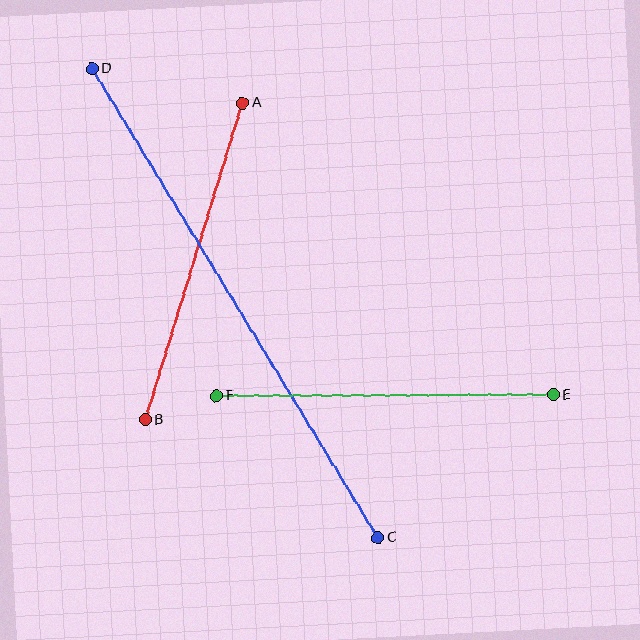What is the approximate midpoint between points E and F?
The midpoint is at approximately (385, 395) pixels.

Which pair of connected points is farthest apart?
Points C and D are farthest apart.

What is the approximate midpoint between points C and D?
The midpoint is at approximately (235, 303) pixels.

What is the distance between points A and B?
The distance is approximately 332 pixels.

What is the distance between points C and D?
The distance is approximately 549 pixels.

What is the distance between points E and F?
The distance is approximately 337 pixels.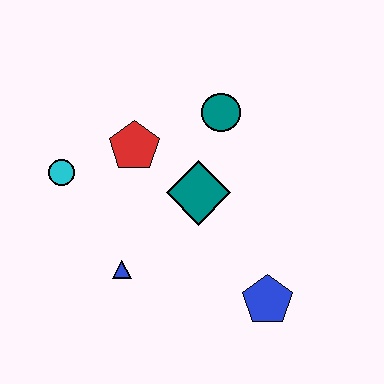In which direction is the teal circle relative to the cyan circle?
The teal circle is to the right of the cyan circle.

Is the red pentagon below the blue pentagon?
No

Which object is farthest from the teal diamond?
The cyan circle is farthest from the teal diamond.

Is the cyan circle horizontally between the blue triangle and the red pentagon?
No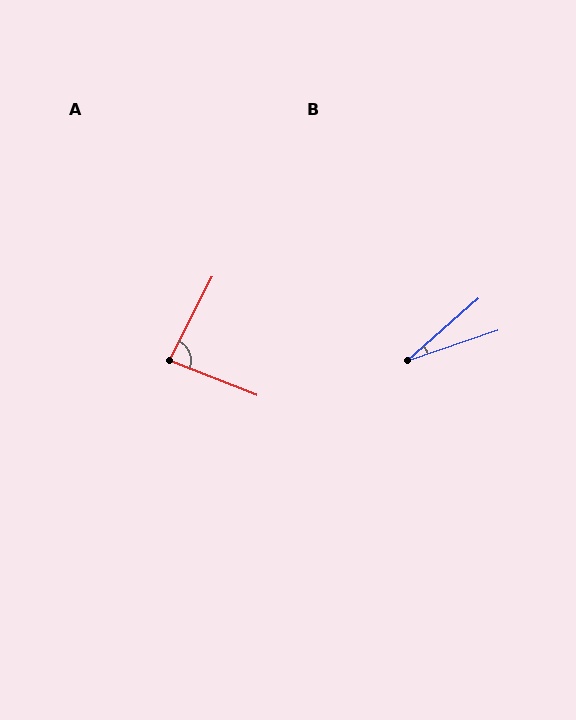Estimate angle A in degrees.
Approximately 84 degrees.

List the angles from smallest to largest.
B (23°), A (84°).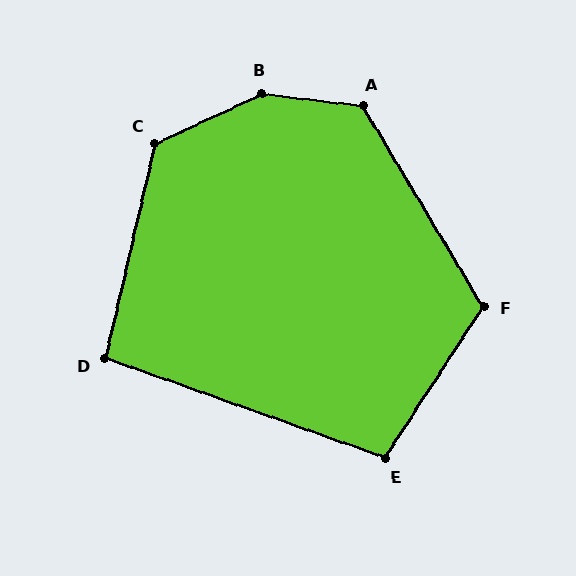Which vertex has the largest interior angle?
B, at approximately 147 degrees.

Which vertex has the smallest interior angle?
D, at approximately 97 degrees.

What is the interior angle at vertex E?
Approximately 103 degrees (obtuse).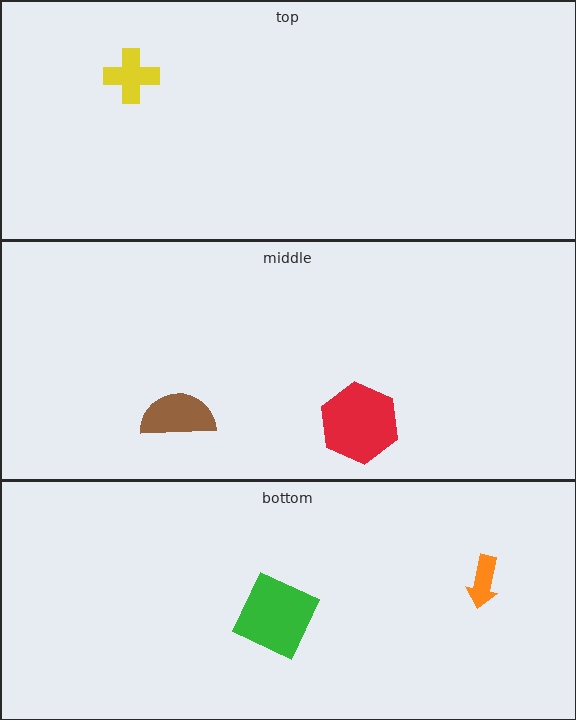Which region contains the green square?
The bottom region.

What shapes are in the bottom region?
The green square, the orange arrow.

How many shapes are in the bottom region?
2.